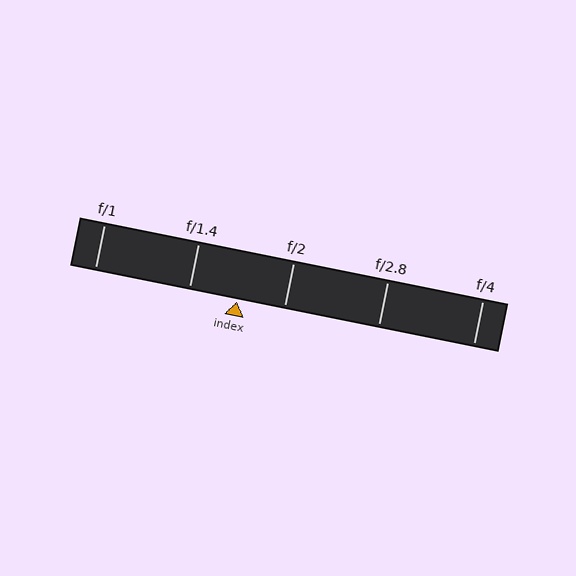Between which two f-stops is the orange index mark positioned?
The index mark is between f/1.4 and f/2.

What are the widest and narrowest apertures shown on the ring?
The widest aperture shown is f/1 and the narrowest is f/4.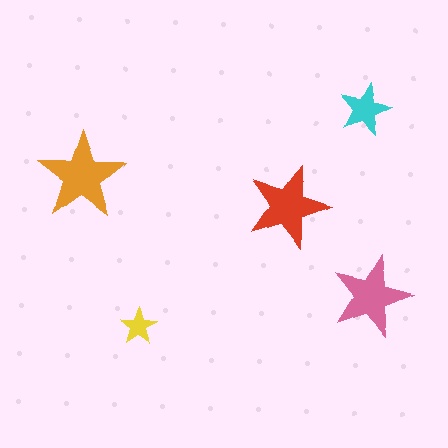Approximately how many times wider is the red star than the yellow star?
About 2 times wider.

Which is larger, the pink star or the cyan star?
The pink one.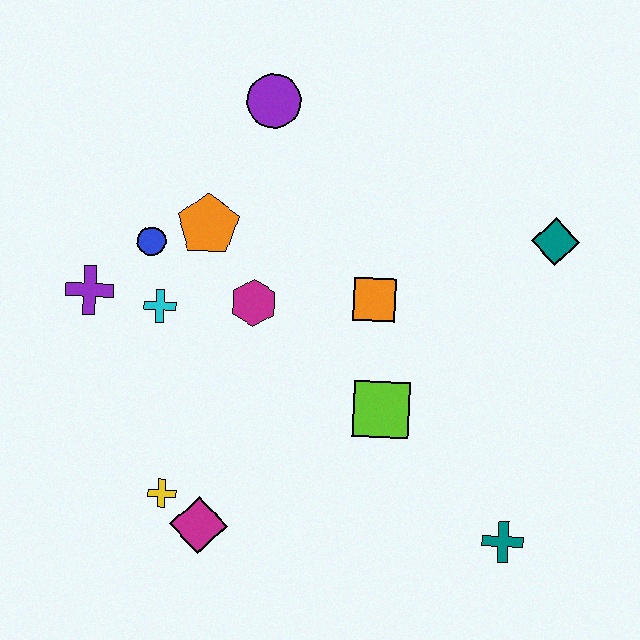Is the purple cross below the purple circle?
Yes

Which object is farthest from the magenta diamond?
The teal diamond is farthest from the magenta diamond.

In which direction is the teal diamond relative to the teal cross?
The teal diamond is above the teal cross.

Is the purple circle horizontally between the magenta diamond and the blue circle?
No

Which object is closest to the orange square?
The lime square is closest to the orange square.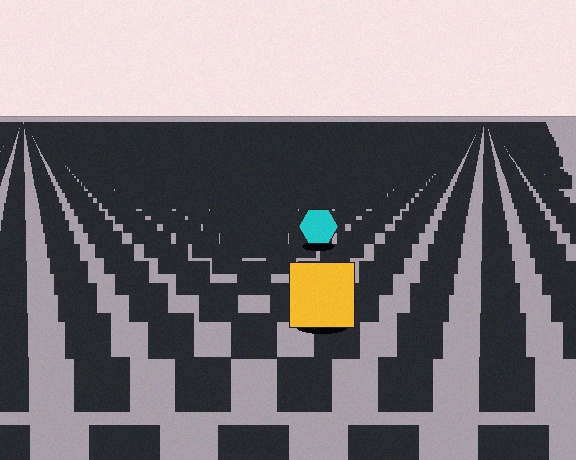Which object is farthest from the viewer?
The cyan hexagon is farthest from the viewer. It appears smaller and the ground texture around it is denser.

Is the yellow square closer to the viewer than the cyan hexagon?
Yes. The yellow square is closer — you can tell from the texture gradient: the ground texture is coarser near it.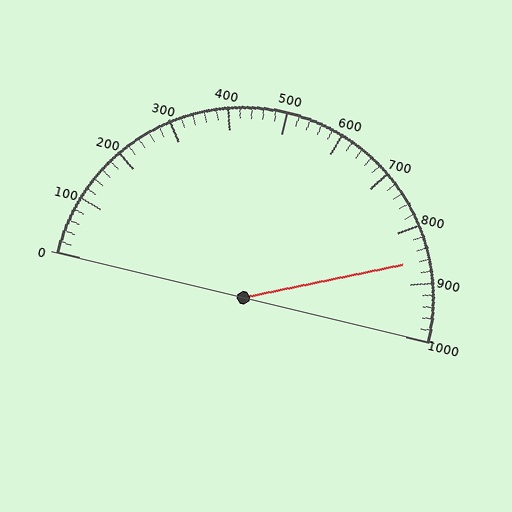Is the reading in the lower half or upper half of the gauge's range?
The reading is in the upper half of the range (0 to 1000).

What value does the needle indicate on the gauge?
The needle indicates approximately 860.